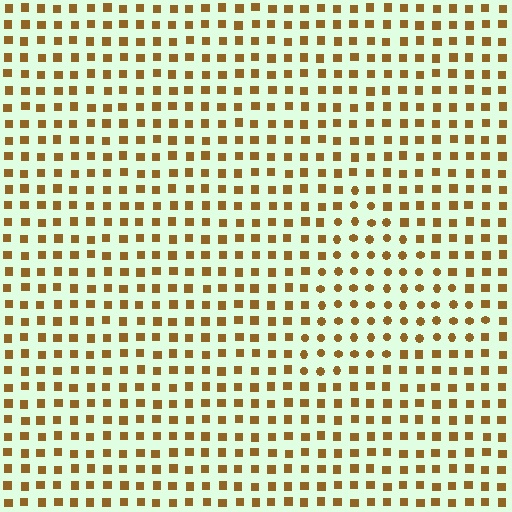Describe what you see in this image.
The image is filled with small brown elements arranged in a uniform grid. A triangle-shaped region contains circles, while the surrounding area contains squares. The boundary is defined purely by the change in element shape.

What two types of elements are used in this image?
The image uses circles inside the triangle region and squares outside it.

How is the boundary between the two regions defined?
The boundary is defined by a change in element shape: circles inside vs. squares outside. All elements share the same color and spacing.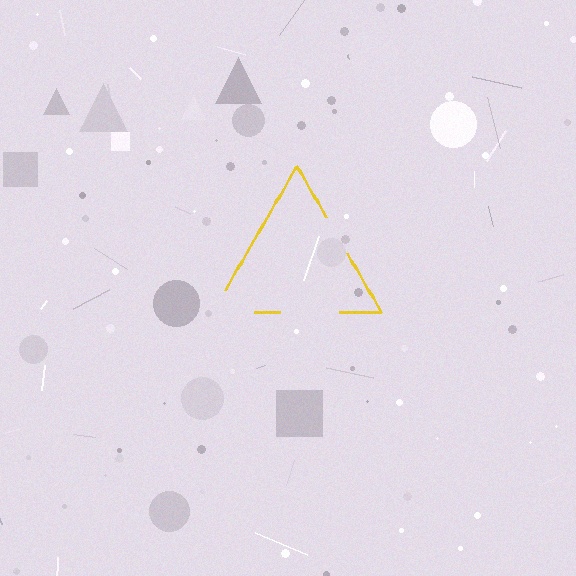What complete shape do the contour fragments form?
The contour fragments form a triangle.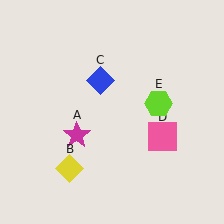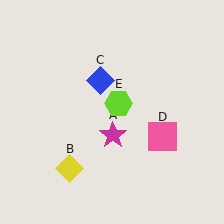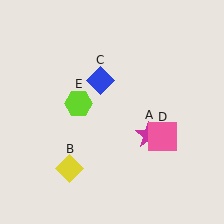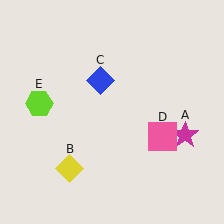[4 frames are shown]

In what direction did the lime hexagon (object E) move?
The lime hexagon (object E) moved left.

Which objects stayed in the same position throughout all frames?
Yellow diamond (object B) and blue diamond (object C) and pink square (object D) remained stationary.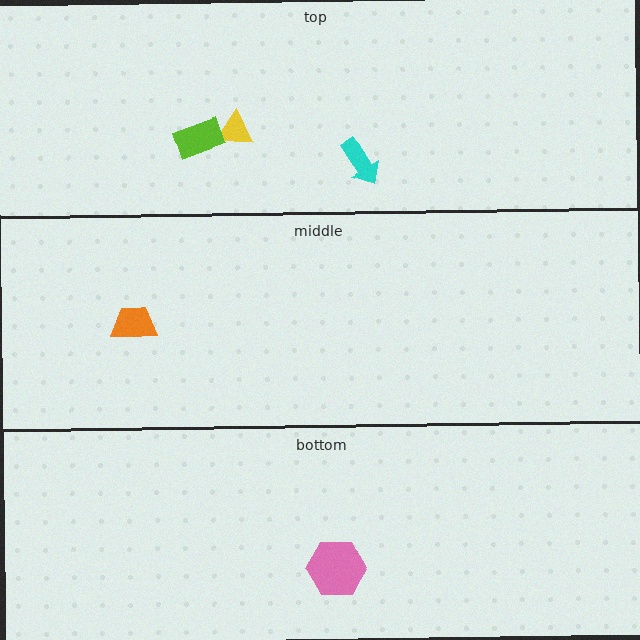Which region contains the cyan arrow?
The top region.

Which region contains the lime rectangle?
The top region.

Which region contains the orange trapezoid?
The middle region.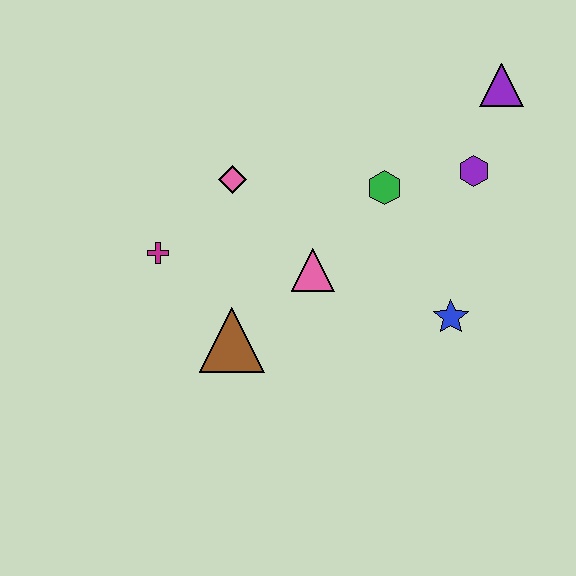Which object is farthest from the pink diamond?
The purple triangle is farthest from the pink diamond.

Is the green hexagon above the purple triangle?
No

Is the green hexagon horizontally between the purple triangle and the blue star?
No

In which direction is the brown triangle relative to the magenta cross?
The brown triangle is below the magenta cross.